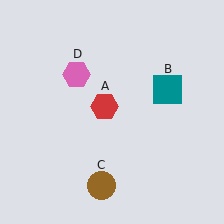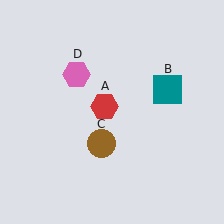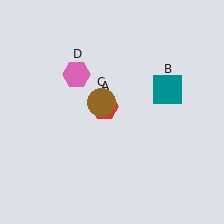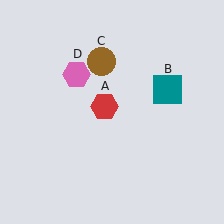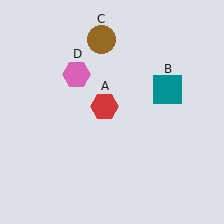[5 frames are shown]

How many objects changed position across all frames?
1 object changed position: brown circle (object C).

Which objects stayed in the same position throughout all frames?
Red hexagon (object A) and teal square (object B) and pink hexagon (object D) remained stationary.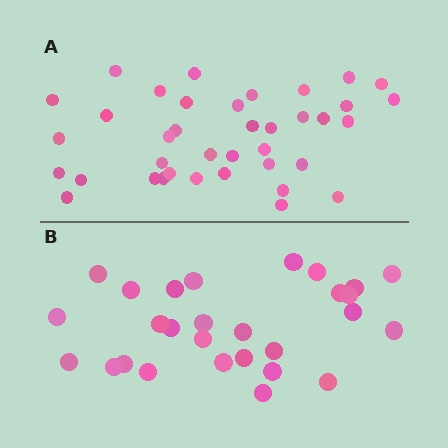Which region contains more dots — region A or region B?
Region A (the top region) has more dots.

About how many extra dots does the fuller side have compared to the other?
Region A has roughly 10 or so more dots than region B.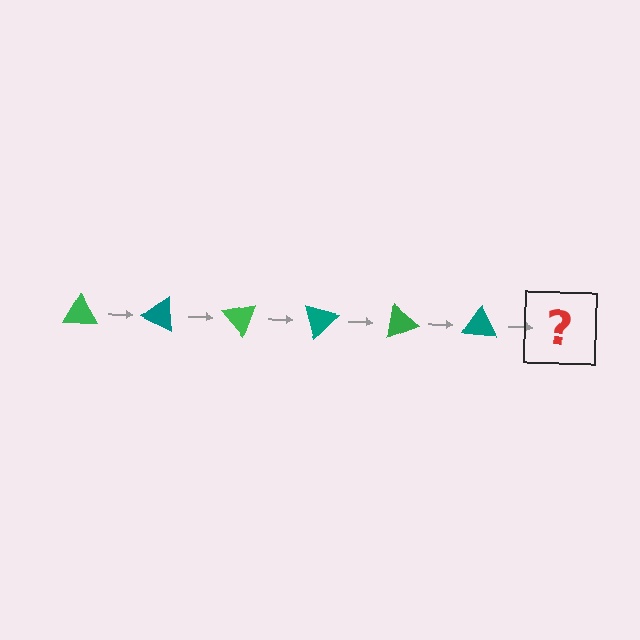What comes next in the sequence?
The next element should be a green triangle, rotated 150 degrees from the start.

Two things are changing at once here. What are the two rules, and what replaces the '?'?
The two rules are that it rotates 25 degrees each step and the color cycles through green and teal. The '?' should be a green triangle, rotated 150 degrees from the start.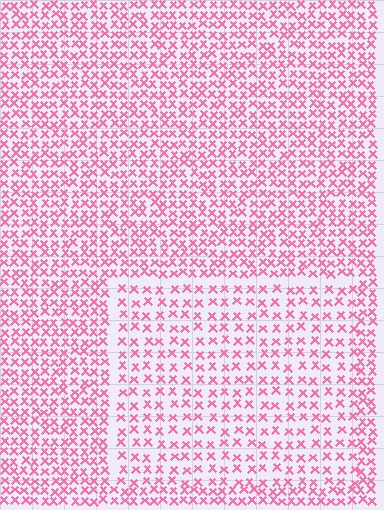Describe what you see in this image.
The image contains small pink elements arranged at two different densities. A rectangle-shaped region is visible where the elements are less densely packed than the surrounding area.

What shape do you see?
I see a rectangle.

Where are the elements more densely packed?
The elements are more densely packed outside the rectangle boundary.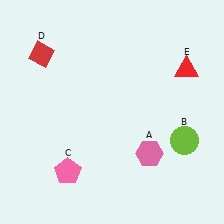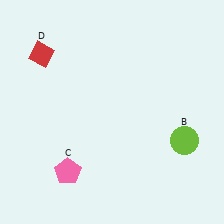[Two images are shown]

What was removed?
The pink hexagon (A), the red triangle (E) were removed in Image 2.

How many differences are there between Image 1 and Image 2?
There are 2 differences between the two images.